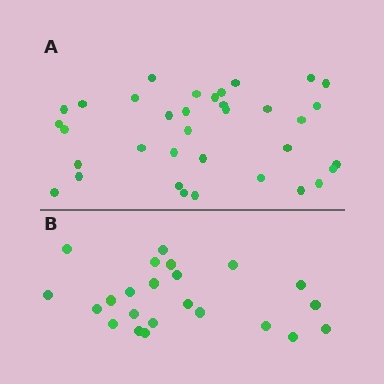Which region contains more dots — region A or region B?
Region A (the top region) has more dots.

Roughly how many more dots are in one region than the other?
Region A has roughly 12 or so more dots than region B.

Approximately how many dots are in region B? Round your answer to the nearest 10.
About 20 dots. (The exact count is 23, which rounds to 20.)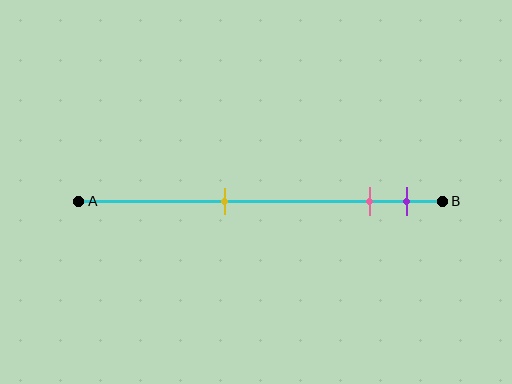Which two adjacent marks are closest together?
The pink and purple marks are the closest adjacent pair.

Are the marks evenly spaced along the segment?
No, the marks are not evenly spaced.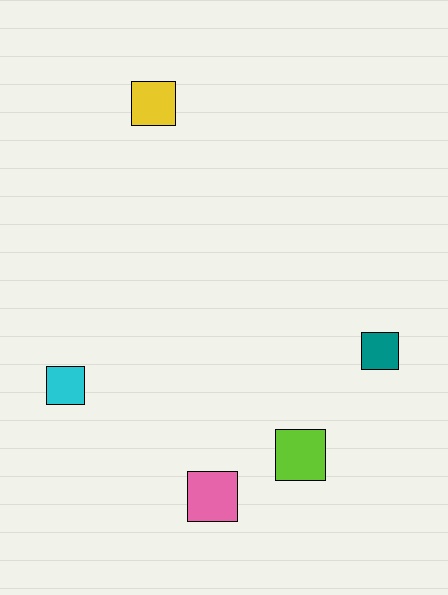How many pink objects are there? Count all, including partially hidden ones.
There is 1 pink object.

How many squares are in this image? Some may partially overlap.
There are 5 squares.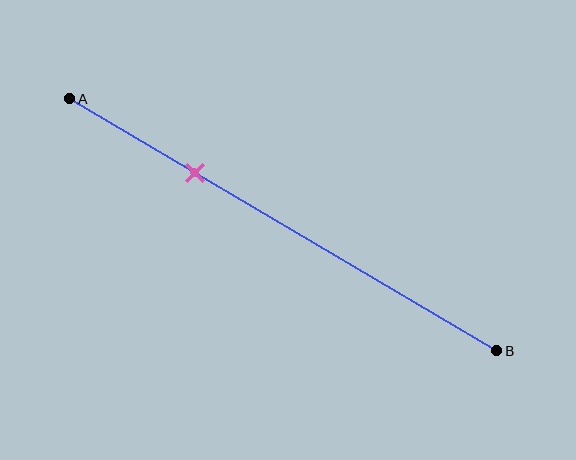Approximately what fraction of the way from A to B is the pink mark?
The pink mark is approximately 30% of the way from A to B.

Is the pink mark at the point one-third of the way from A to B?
No, the mark is at about 30% from A, not at the 33% one-third point.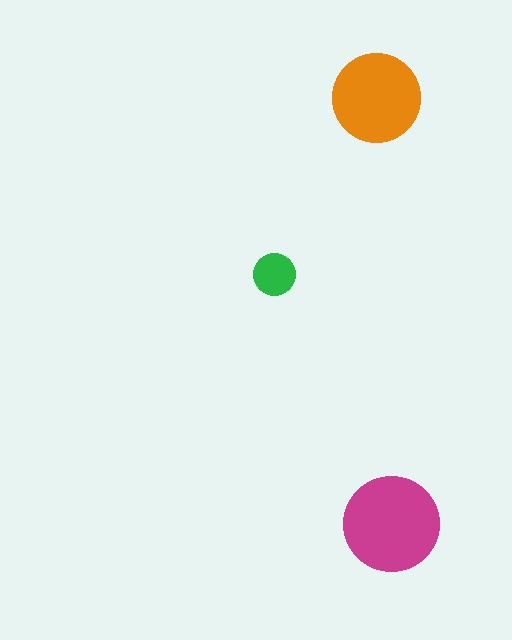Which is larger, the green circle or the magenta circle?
The magenta one.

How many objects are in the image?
There are 3 objects in the image.